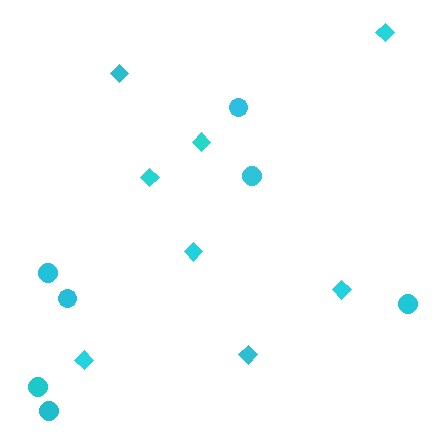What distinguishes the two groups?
There are 2 groups: one group of circles (7) and one group of diamonds (8).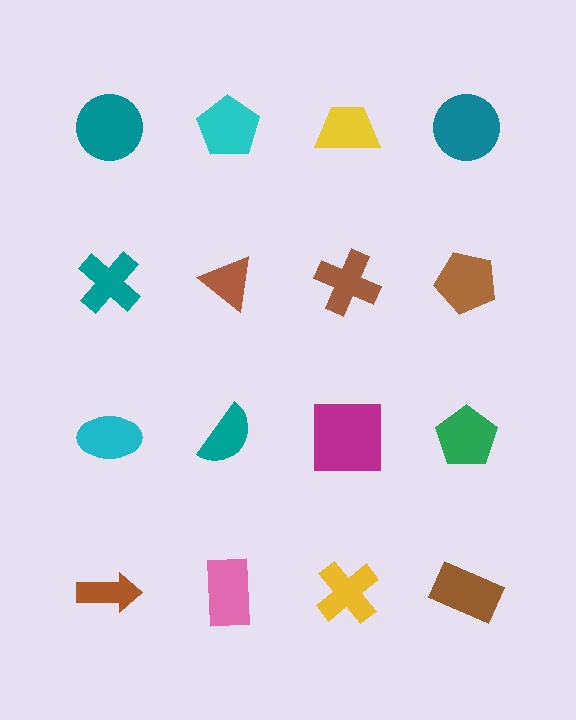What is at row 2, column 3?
A brown cross.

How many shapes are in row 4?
4 shapes.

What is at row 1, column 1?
A teal circle.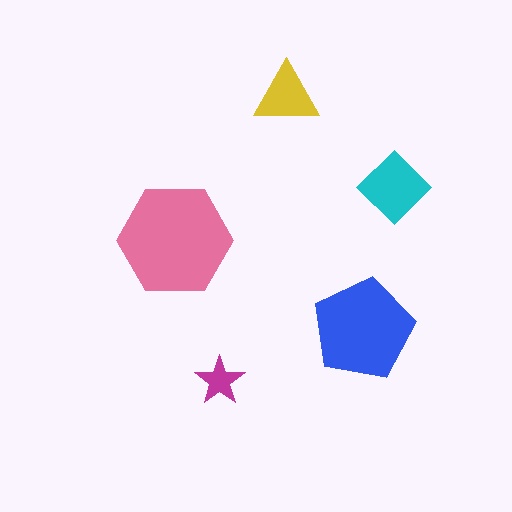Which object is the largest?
The pink hexagon.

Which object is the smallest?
The magenta star.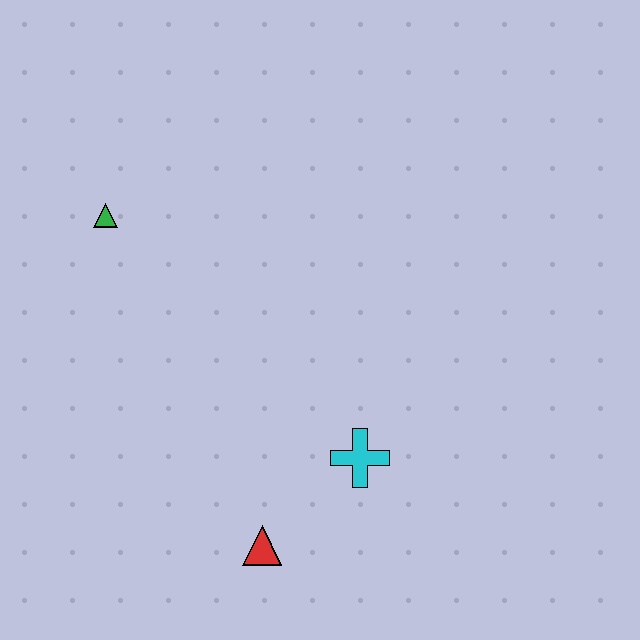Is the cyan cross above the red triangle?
Yes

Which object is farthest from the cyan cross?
The green triangle is farthest from the cyan cross.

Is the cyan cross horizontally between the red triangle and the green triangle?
No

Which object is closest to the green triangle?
The cyan cross is closest to the green triangle.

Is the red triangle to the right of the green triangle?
Yes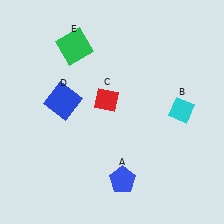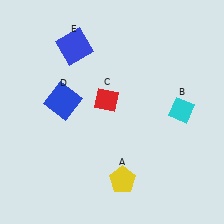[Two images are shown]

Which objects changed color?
A changed from blue to yellow. E changed from green to blue.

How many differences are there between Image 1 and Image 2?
There are 2 differences between the two images.